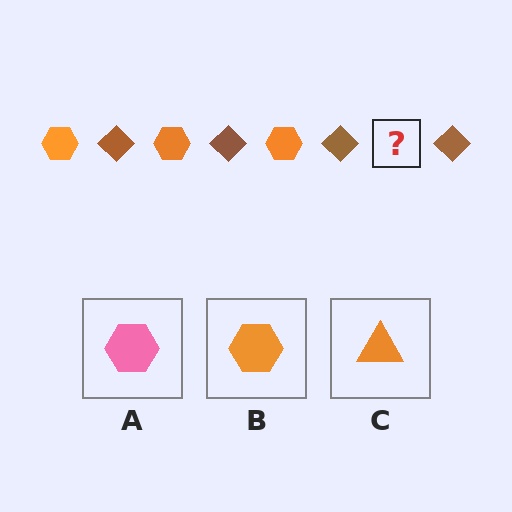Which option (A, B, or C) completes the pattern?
B.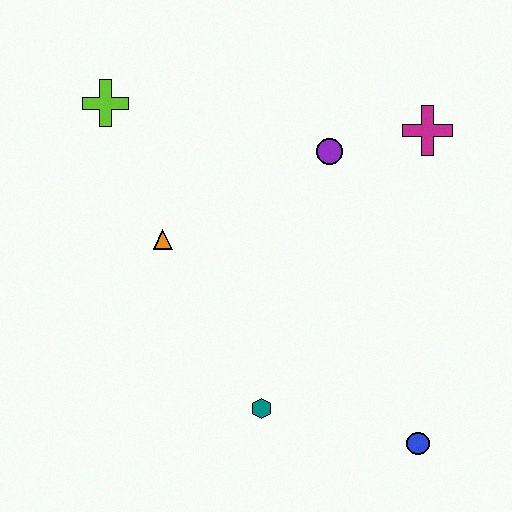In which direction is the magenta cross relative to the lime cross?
The magenta cross is to the right of the lime cross.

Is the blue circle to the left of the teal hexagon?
No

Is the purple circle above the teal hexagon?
Yes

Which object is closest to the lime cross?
The orange triangle is closest to the lime cross.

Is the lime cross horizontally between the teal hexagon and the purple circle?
No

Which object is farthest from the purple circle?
The blue circle is farthest from the purple circle.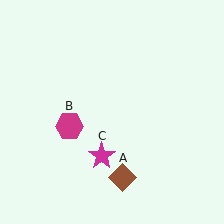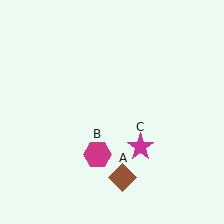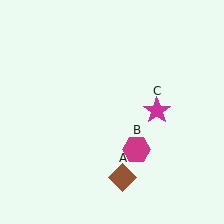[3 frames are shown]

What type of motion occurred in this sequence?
The magenta hexagon (object B), magenta star (object C) rotated counterclockwise around the center of the scene.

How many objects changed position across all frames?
2 objects changed position: magenta hexagon (object B), magenta star (object C).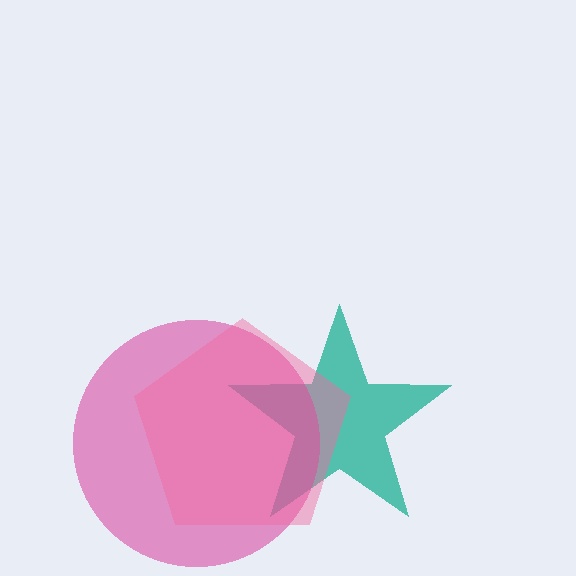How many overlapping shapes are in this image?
There are 3 overlapping shapes in the image.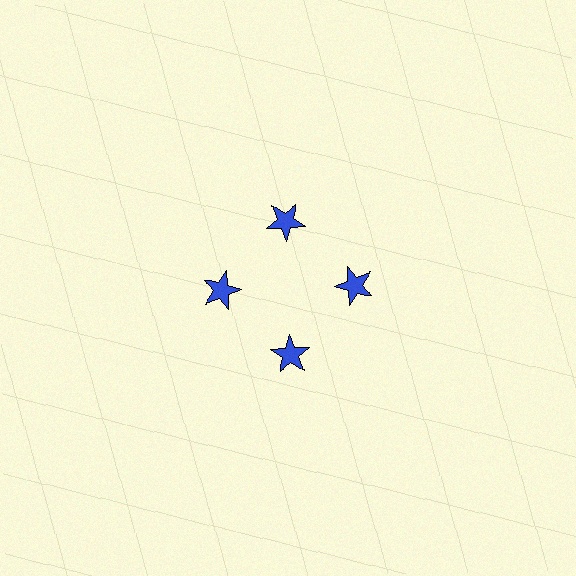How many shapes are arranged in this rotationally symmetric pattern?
There are 4 shapes, arranged in 4 groups of 1.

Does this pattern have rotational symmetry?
Yes, this pattern has 4-fold rotational symmetry. It looks the same after rotating 90 degrees around the center.